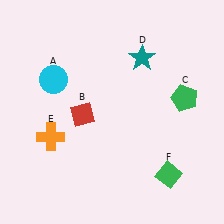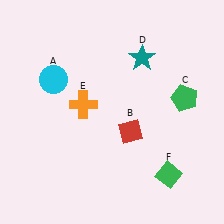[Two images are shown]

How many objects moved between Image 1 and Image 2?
2 objects moved between the two images.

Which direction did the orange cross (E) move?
The orange cross (E) moved up.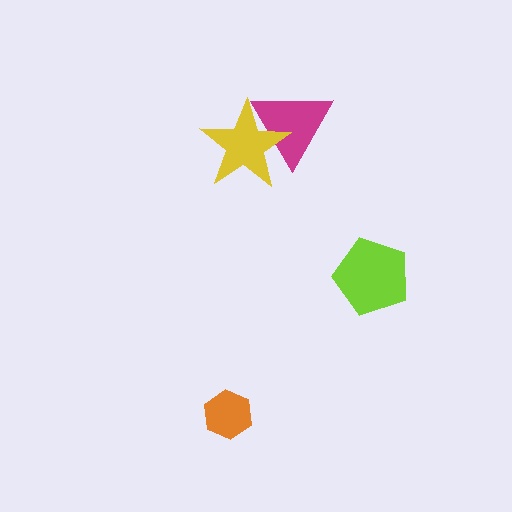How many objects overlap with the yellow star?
1 object overlaps with the yellow star.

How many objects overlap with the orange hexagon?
0 objects overlap with the orange hexagon.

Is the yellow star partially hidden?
No, no other shape covers it.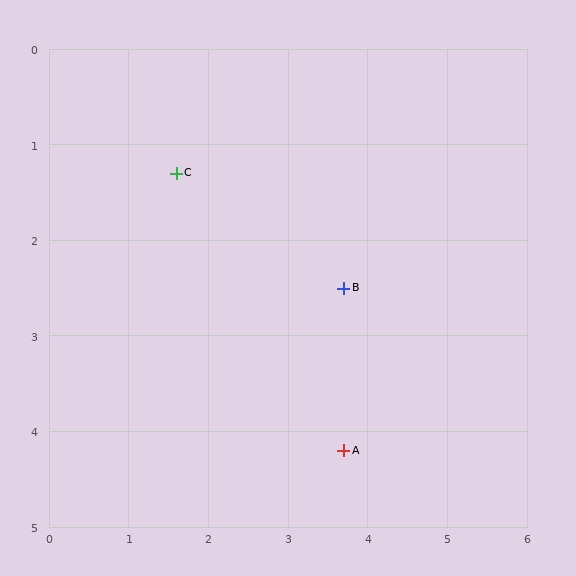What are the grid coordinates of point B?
Point B is at approximately (3.7, 2.5).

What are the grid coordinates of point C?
Point C is at approximately (1.6, 1.3).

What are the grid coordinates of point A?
Point A is at approximately (3.7, 4.2).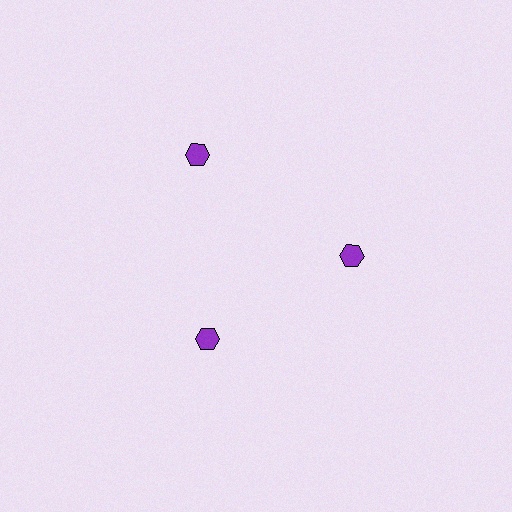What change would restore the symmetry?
The symmetry would be restored by moving it inward, back onto the ring so that all 3 hexagons sit at equal angles and equal distance from the center.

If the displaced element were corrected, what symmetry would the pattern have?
It would have 3-fold rotational symmetry — the pattern would map onto itself every 120 degrees.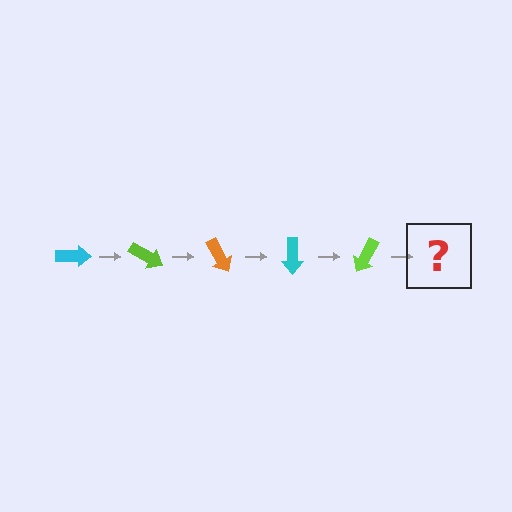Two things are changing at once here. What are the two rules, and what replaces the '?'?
The two rules are that it rotates 30 degrees each step and the color cycles through cyan, lime, and orange. The '?' should be an orange arrow, rotated 150 degrees from the start.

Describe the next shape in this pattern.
It should be an orange arrow, rotated 150 degrees from the start.